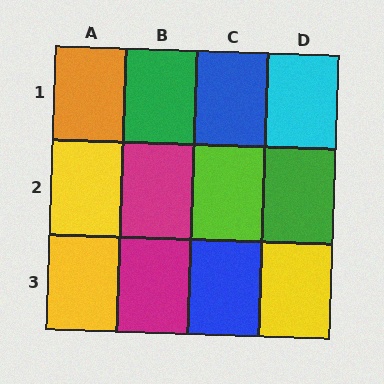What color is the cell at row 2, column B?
Magenta.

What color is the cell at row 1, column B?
Green.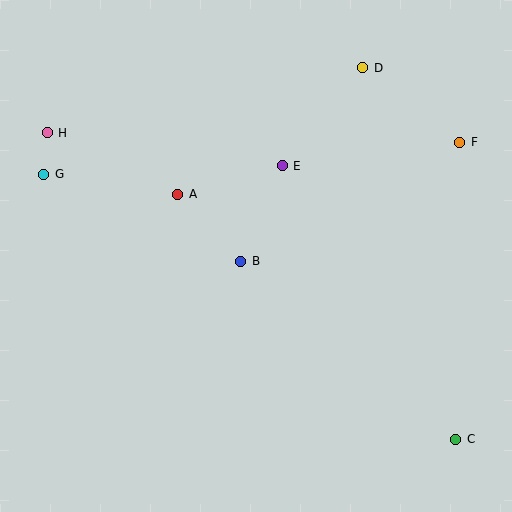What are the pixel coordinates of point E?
Point E is at (282, 166).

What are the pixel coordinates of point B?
Point B is at (241, 261).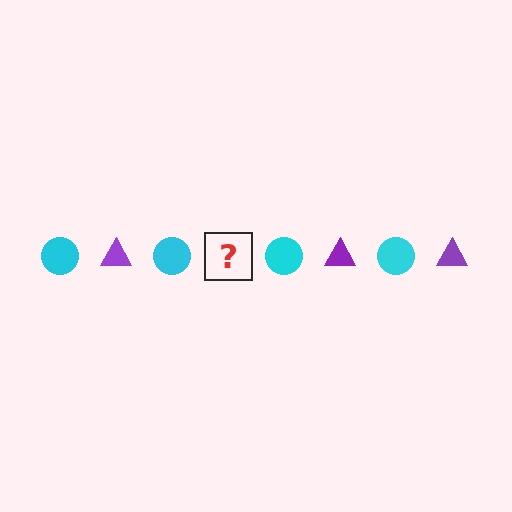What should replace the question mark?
The question mark should be replaced with a purple triangle.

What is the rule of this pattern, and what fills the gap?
The rule is that the pattern alternates between cyan circle and purple triangle. The gap should be filled with a purple triangle.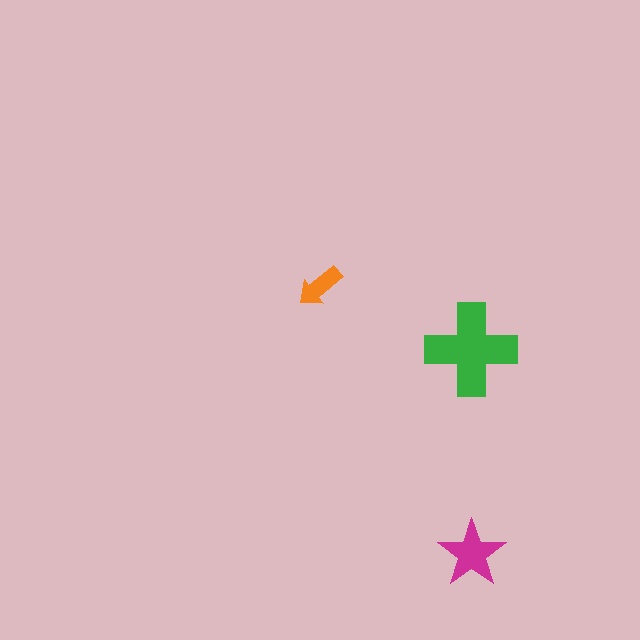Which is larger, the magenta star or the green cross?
The green cross.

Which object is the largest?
The green cross.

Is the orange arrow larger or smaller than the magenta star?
Smaller.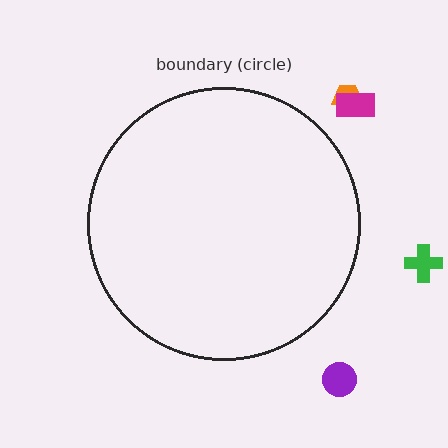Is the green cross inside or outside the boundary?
Outside.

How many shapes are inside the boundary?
0 inside, 4 outside.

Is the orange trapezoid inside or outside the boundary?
Outside.